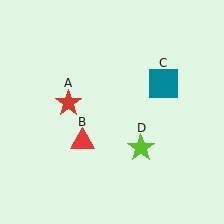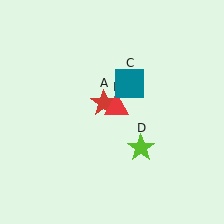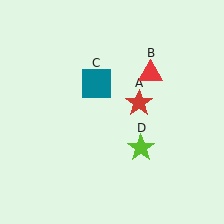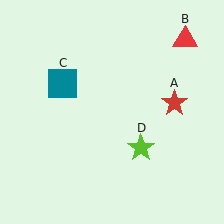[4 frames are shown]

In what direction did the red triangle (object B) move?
The red triangle (object B) moved up and to the right.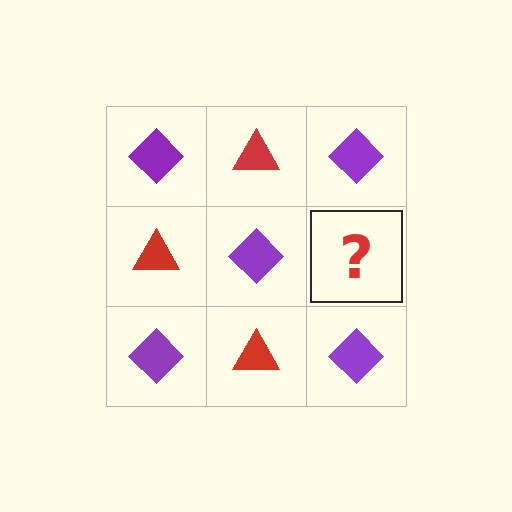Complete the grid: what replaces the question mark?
The question mark should be replaced with a red triangle.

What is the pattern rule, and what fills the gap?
The rule is that it alternates purple diamond and red triangle in a checkerboard pattern. The gap should be filled with a red triangle.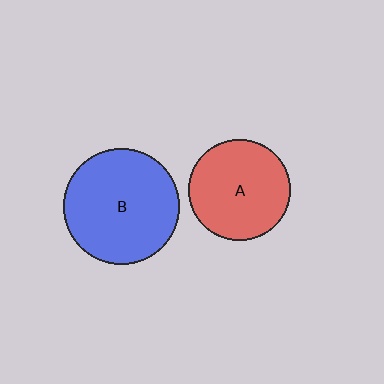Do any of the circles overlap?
No, none of the circles overlap.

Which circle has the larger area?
Circle B (blue).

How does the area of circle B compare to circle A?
Approximately 1.3 times.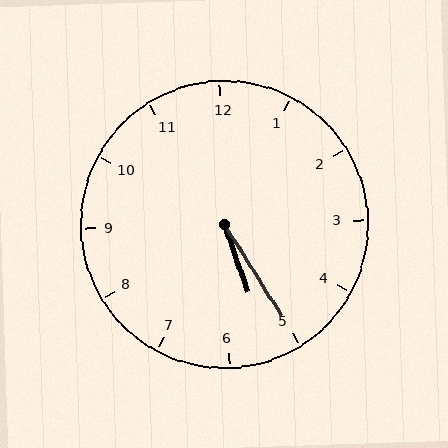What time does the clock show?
5:25.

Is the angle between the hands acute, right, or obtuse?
It is acute.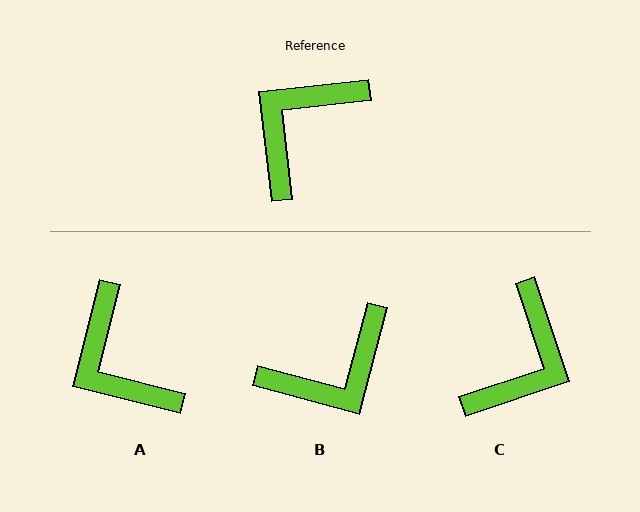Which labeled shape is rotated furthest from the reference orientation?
C, about 168 degrees away.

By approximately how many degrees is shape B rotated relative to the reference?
Approximately 159 degrees counter-clockwise.